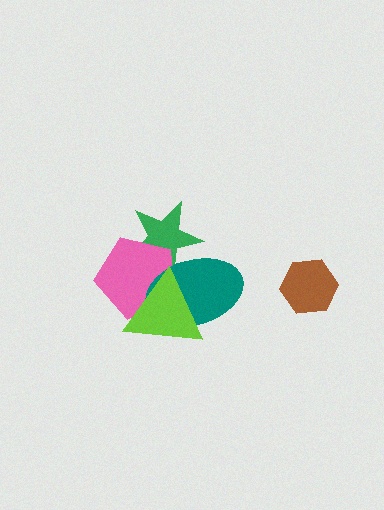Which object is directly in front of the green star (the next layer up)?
The pink pentagon is directly in front of the green star.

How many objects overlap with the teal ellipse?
3 objects overlap with the teal ellipse.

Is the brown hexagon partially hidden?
No, no other shape covers it.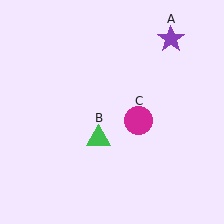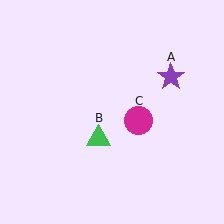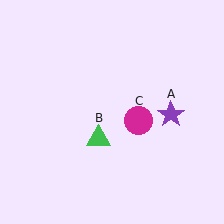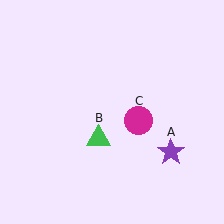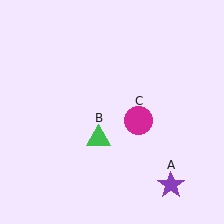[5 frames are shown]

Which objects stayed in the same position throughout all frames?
Green triangle (object B) and magenta circle (object C) remained stationary.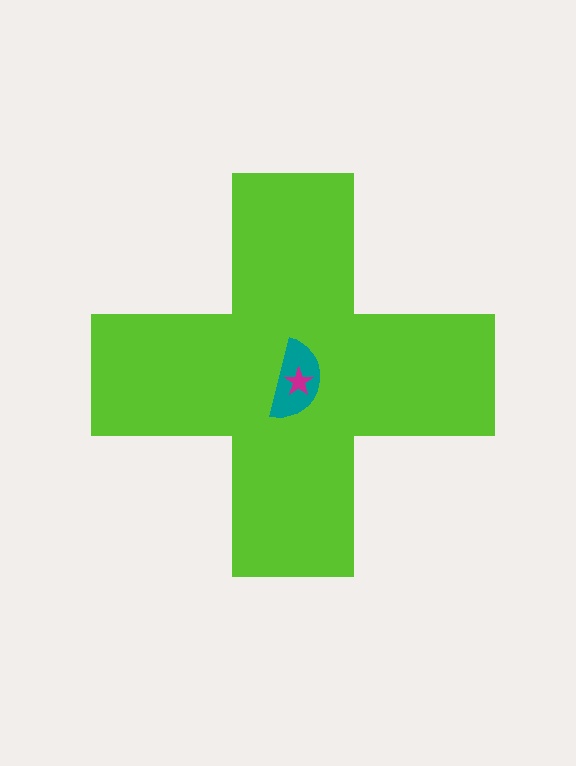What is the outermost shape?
The lime cross.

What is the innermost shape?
The magenta star.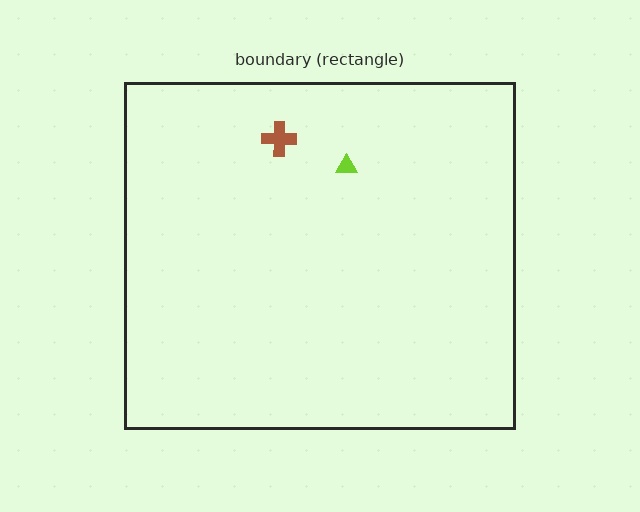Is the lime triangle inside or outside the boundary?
Inside.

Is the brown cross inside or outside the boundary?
Inside.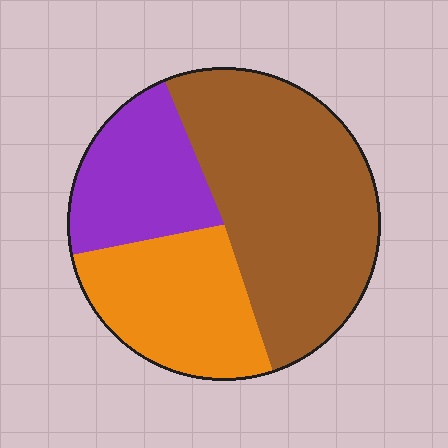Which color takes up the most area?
Brown, at roughly 50%.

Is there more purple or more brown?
Brown.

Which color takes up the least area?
Purple, at roughly 20%.